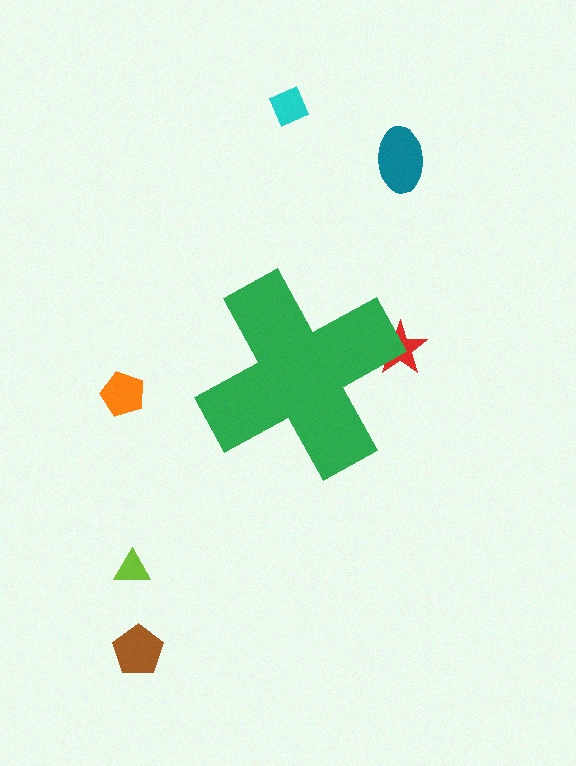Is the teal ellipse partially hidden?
No, the teal ellipse is fully visible.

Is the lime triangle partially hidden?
No, the lime triangle is fully visible.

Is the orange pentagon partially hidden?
No, the orange pentagon is fully visible.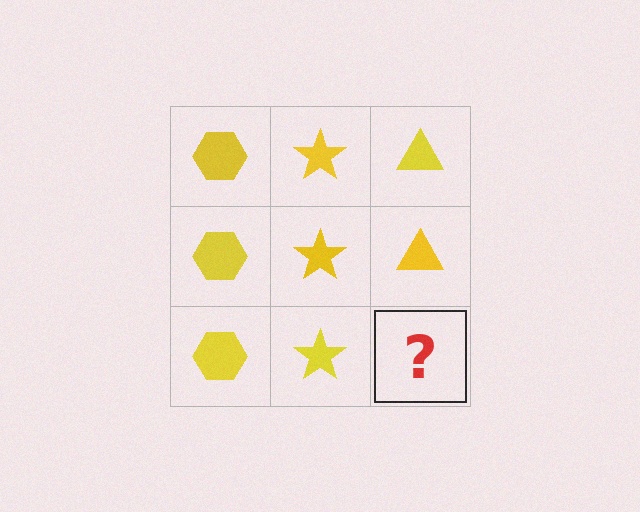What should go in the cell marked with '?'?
The missing cell should contain a yellow triangle.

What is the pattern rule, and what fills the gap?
The rule is that each column has a consistent shape. The gap should be filled with a yellow triangle.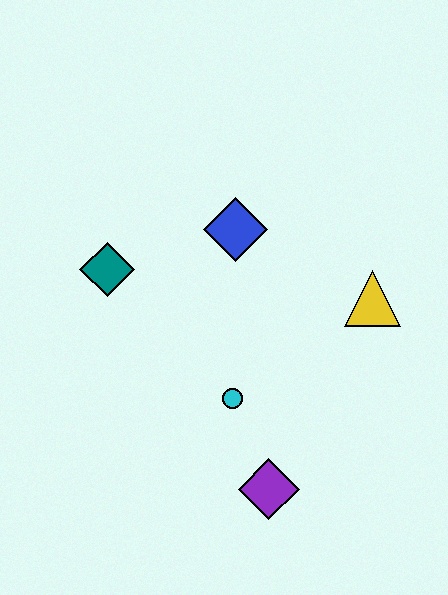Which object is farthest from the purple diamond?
The teal diamond is farthest from the purple diamond.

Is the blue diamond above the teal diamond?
Yes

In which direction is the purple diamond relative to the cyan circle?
The purple diamond is below the cyan circle.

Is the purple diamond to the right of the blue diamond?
Yes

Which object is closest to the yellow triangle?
The blue diamond is closest to the yellow triangle.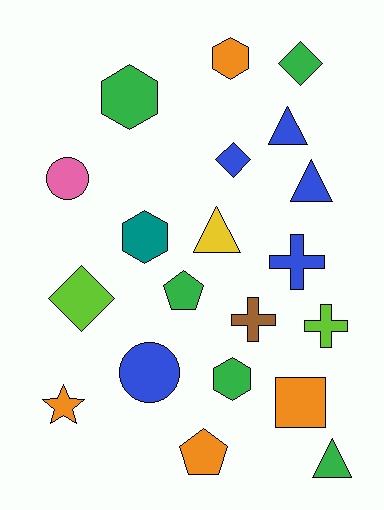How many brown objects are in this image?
There is 1 brown object.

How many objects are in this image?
There are 20 objects.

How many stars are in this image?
There is 1 star.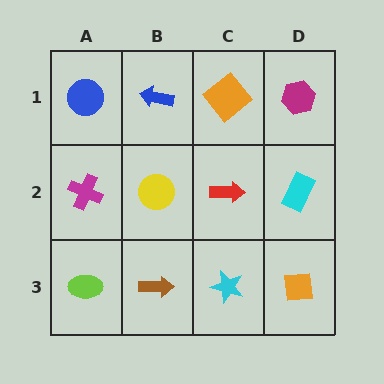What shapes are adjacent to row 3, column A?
A magenta cross (row 2, column A), a brown arrow (row 3, column B).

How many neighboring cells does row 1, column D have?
2.